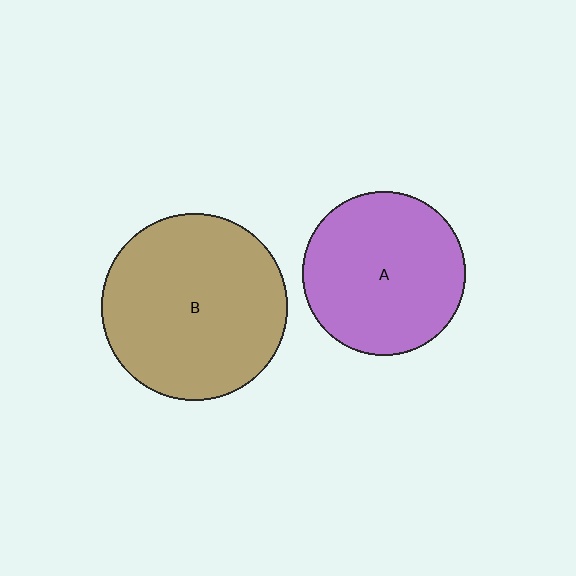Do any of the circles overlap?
No, none of the circles overlap.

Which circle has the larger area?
Circle B (brown).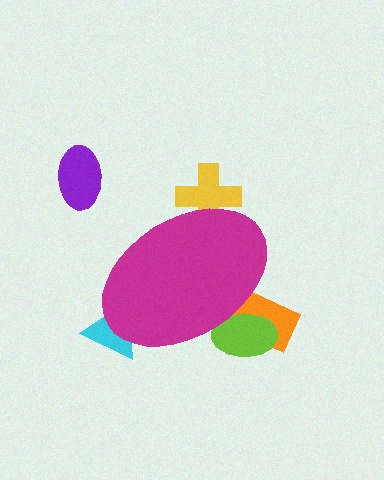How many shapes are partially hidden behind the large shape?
4 shapes are partially hidden.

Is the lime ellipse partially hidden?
Yes, the lime ellipse is partially hidden behind the magenta ellipse.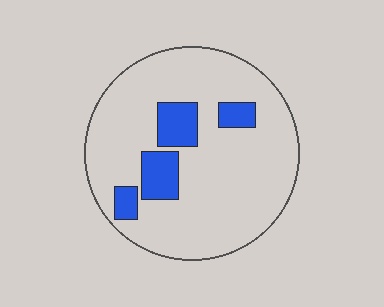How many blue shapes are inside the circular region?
4.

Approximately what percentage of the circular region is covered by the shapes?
Approximately 15%.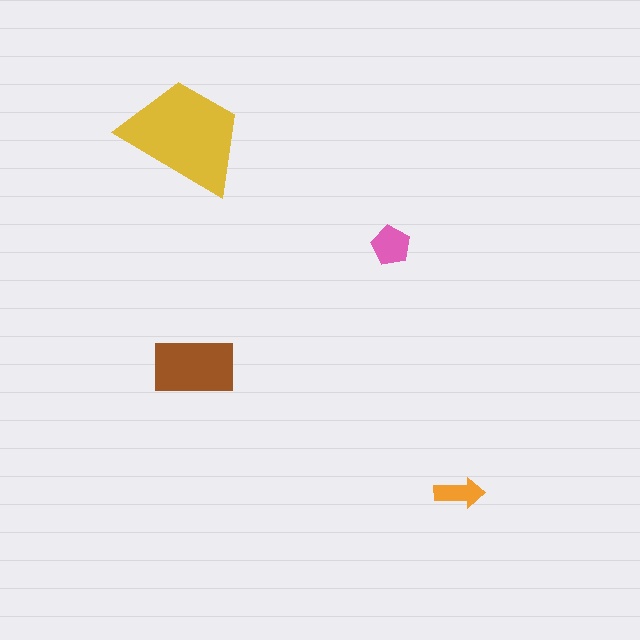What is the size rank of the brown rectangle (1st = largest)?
2nd.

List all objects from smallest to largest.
The orange arrow, the pink pentagon, the brown rectangle, the yellow trapezoid.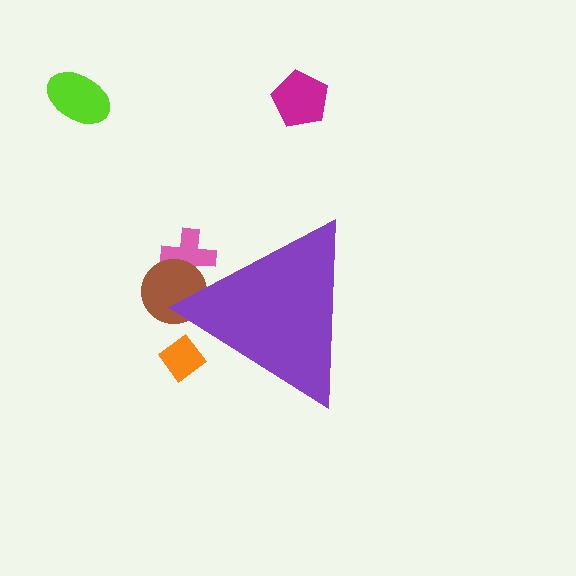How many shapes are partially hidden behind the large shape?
3 shapes are partially hidden.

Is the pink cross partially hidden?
Yes, the pink cross is partially hidden behind the purple triangle.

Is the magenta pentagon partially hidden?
No, the magenta pentagon is fully visible.